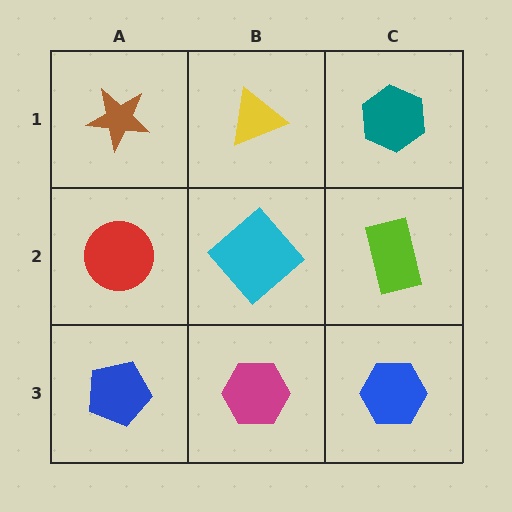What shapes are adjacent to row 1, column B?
A cyan diamond (row 2, column B), a brown star (row 1, column A), a teal hexagon (row 1, column C).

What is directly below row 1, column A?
A red circle.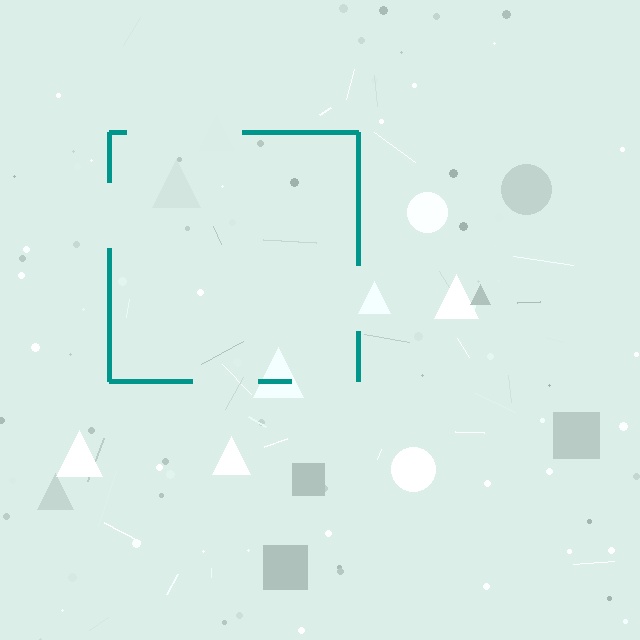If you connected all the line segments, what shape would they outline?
They would outline a square.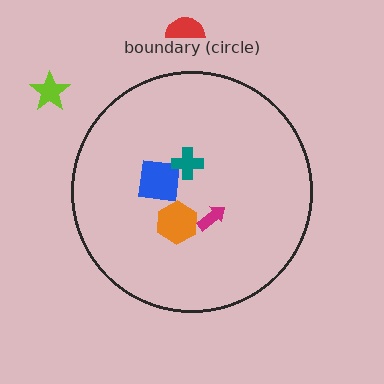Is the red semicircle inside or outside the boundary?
Outside.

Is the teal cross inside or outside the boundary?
Inside.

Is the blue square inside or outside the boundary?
Inside.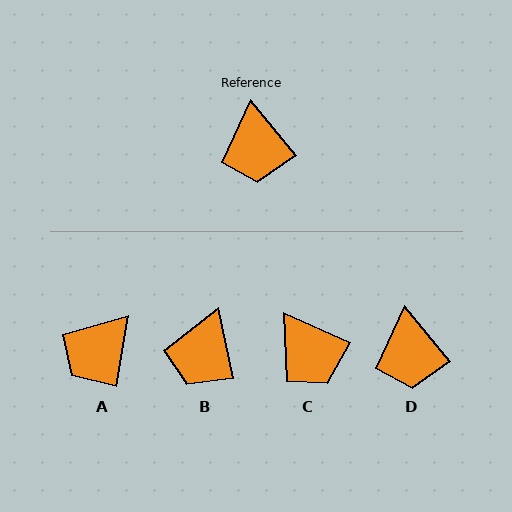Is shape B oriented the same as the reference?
No, it is off by about 27 degrees.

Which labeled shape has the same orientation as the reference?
D.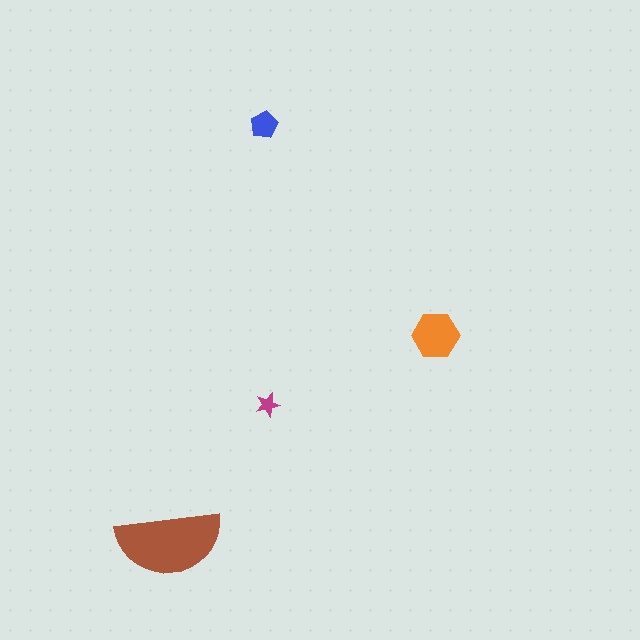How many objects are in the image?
There are 4 objects in the image.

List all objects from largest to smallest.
The brown semicircle, the orange hexagon, the blue pentagon, the magenta star.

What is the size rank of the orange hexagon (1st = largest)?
2nd.